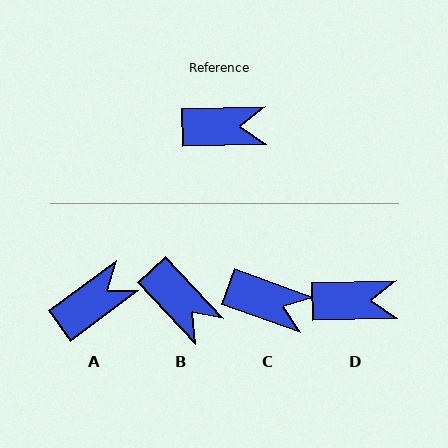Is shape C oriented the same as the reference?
No, it is off by about 21 degrees.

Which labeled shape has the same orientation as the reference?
D.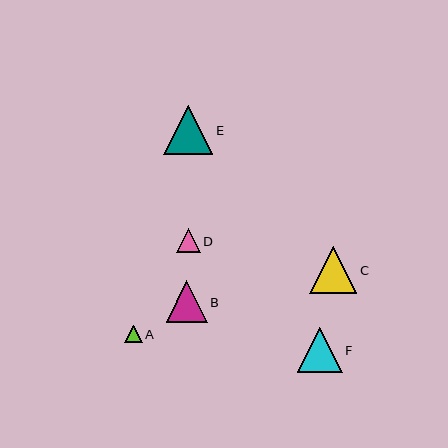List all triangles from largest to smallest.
From largest to smallest: E, C, F, B, D, A.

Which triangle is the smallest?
Triangle A is the smallest with a size of approximately 17 pixels.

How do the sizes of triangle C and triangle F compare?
Triangle C and triangle F are approximately the same size.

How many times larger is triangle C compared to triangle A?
Triangle C is approximately 2.7 times the size of triangle A.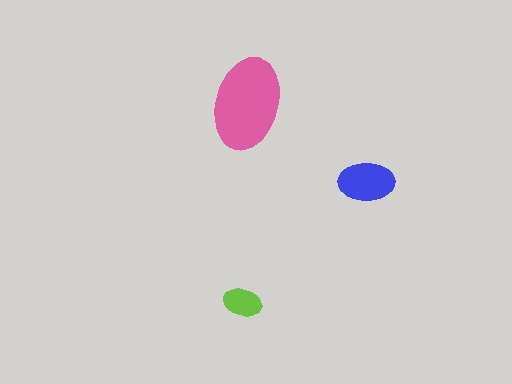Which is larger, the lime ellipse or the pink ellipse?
The pink one.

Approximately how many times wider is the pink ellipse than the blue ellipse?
About 1.5 times wider.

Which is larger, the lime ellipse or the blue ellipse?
The blue one.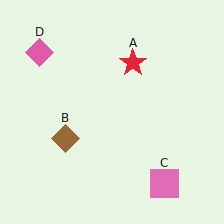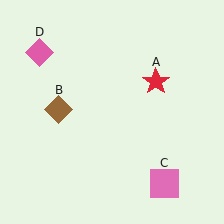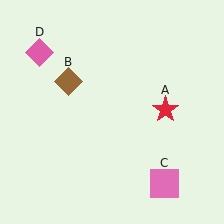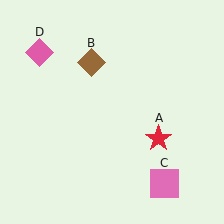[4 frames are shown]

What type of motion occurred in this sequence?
The red star (object A), brown diamond (object B) rotated clockwise around the center of the scene.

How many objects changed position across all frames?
2 objects changed position: red star (object A), brown diamond (object B).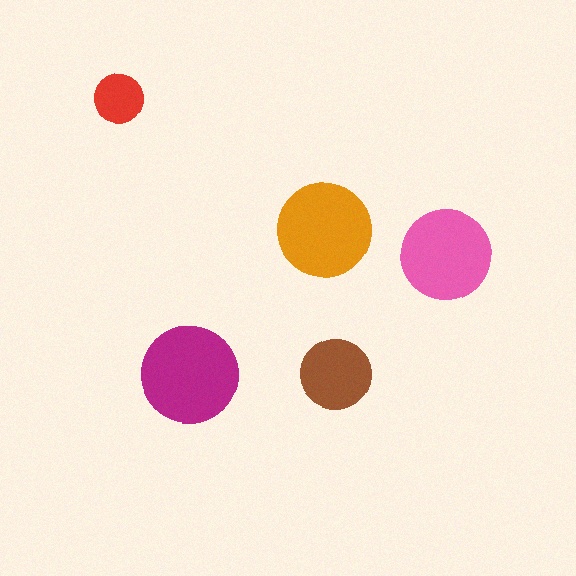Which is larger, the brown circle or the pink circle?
The pink one.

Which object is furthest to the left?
The red circle is leftmost.